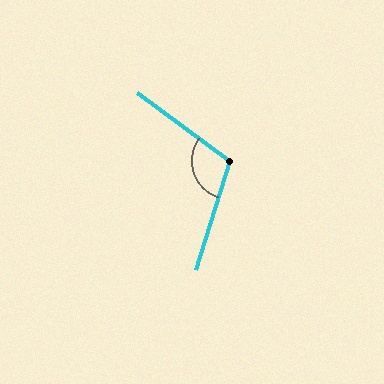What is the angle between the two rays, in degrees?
Approximately 109 degrees.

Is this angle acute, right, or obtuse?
It is obtuse.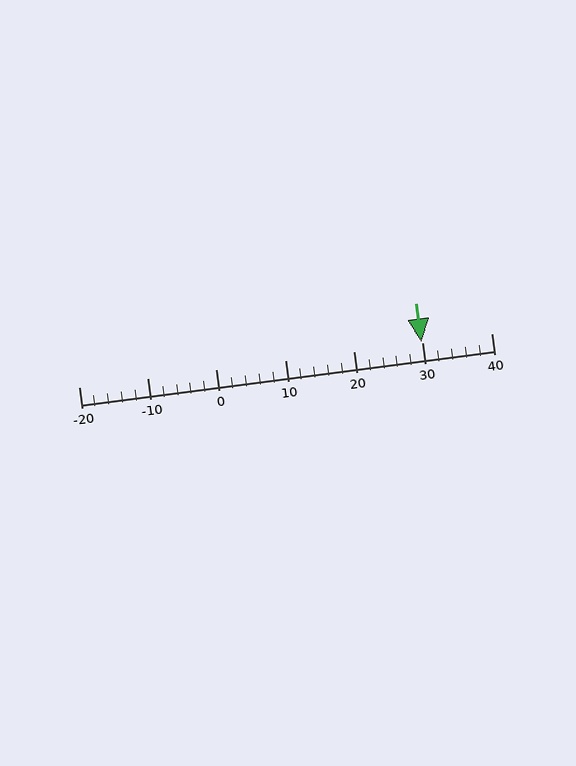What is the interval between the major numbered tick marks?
The major tick marks are spaced 10 units apart.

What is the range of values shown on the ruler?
The ruler shows values from -20 to 40.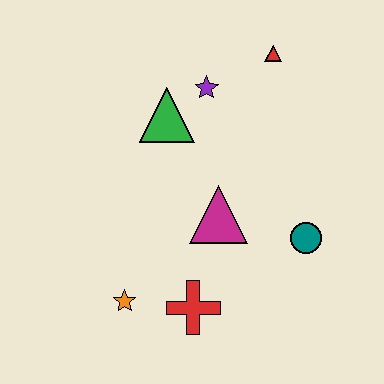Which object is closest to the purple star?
The green triangle is closest to the purple star.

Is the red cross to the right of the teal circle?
No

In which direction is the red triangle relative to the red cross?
The red triangle is above the red cross.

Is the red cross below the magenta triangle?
Yes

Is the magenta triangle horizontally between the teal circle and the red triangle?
No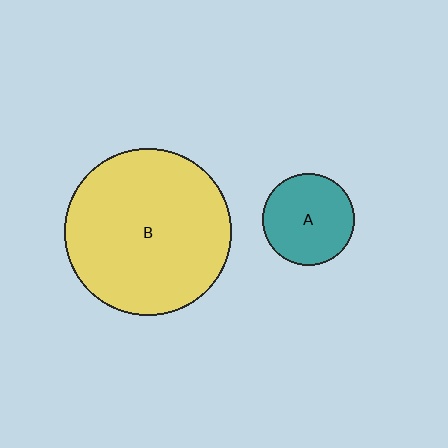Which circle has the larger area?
Circle B (yellow).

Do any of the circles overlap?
No, none of the circles overlap.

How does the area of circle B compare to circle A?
Approximately 3.3 times.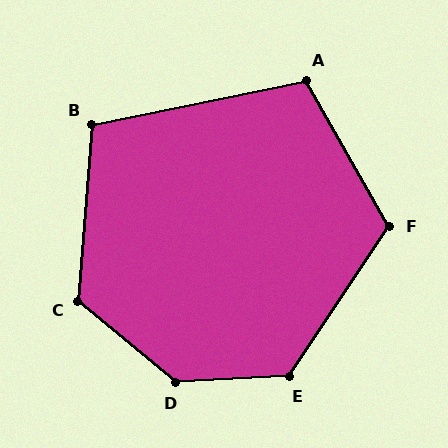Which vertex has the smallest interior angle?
B, at approximately 106 degrees.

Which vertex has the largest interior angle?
D, at approximately 137 degrees.